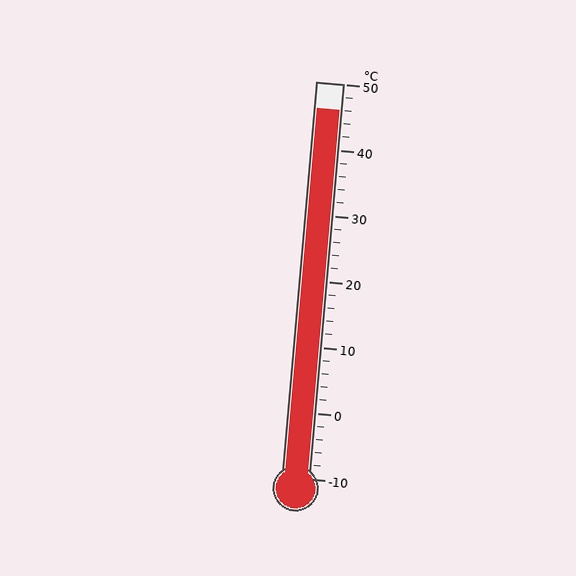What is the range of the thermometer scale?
The thermometer scale ranges from -10°C to 50°C.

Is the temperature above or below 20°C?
The temperature is above 20°C.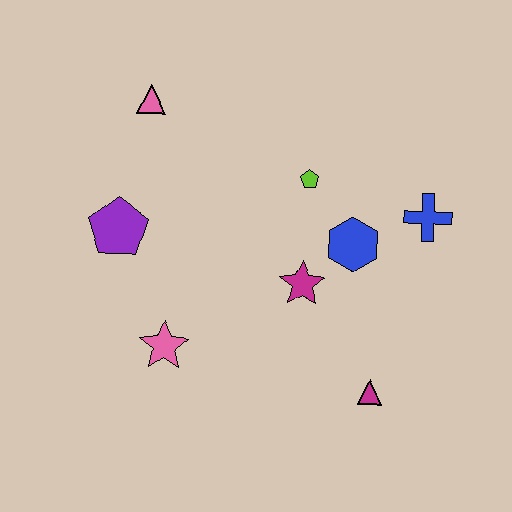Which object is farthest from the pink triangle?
The magenta triangle is farthest from the pink triangle.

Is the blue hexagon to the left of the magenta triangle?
Yes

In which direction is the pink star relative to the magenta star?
The pink star is to the left of the magenta star.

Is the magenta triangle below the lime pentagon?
Yes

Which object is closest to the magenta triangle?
The magenta star is closest to the magenta triangle.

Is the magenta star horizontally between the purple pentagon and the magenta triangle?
Yes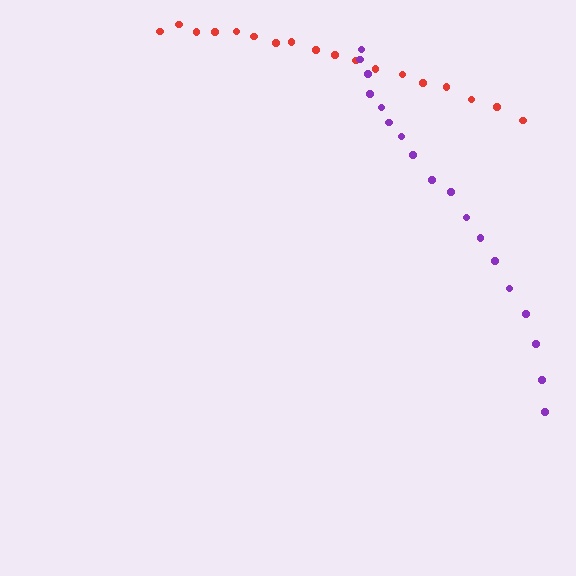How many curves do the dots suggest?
There are 2 distinct paths.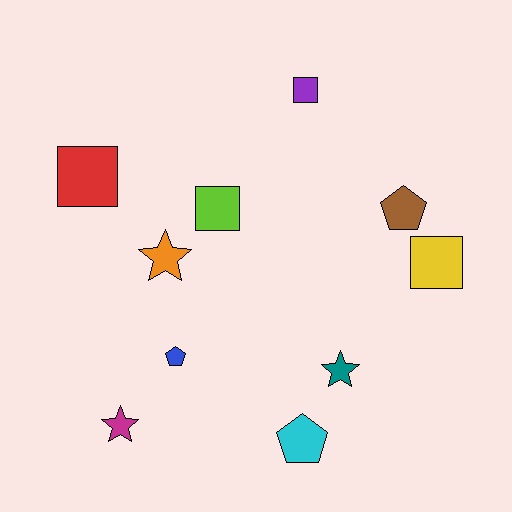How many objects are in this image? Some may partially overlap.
There are 10 objects.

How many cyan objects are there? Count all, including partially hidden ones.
There is 1 cyan object.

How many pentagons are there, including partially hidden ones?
There are 3 pentagons.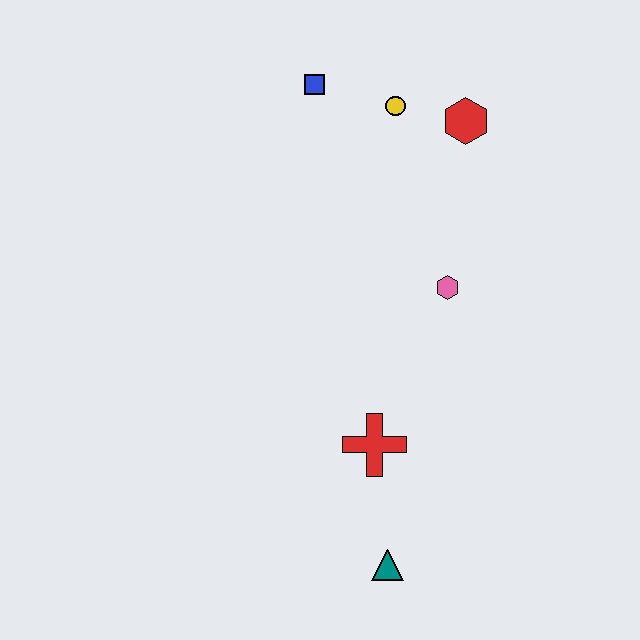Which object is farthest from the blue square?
The teal triangle is farthest from the blue square.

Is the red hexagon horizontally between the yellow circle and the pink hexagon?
No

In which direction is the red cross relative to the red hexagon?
The red cross is below the red hexagon.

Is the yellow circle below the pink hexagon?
No